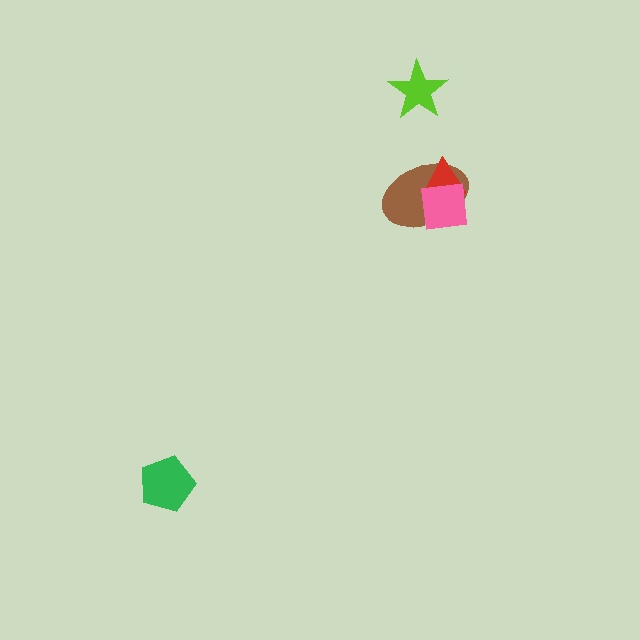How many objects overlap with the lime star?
0 objects overlap with the lime star.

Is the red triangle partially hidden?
Yes, it is partially covered by another shape.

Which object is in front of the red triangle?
The pink square is in front of the red triangle.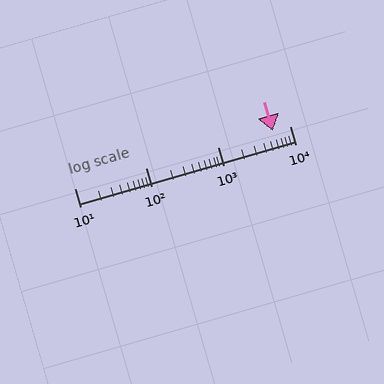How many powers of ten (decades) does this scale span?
The scale spans 3 decades, from 10 to 10000.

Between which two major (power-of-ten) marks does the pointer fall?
The pointer is between 1000 and 10000.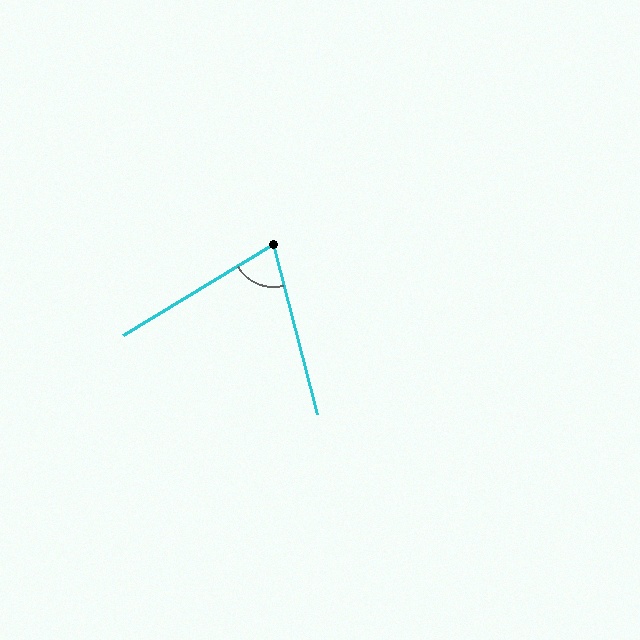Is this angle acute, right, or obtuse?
It is acute.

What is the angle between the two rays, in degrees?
Approximately 73 degrees.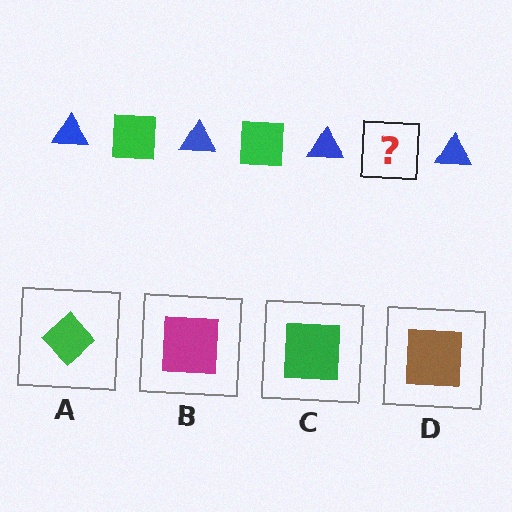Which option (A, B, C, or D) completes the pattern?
C.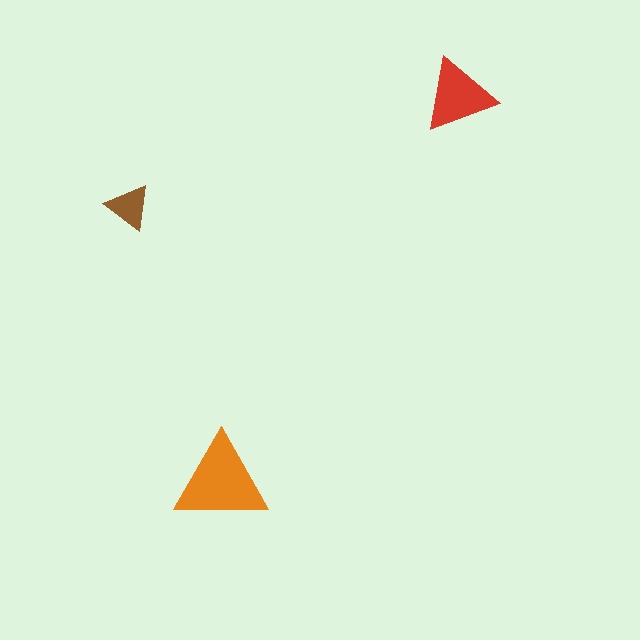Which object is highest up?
The red triangle is topmost.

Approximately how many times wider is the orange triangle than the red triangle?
About 1.5 times wider.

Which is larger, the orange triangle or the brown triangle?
The orange one.